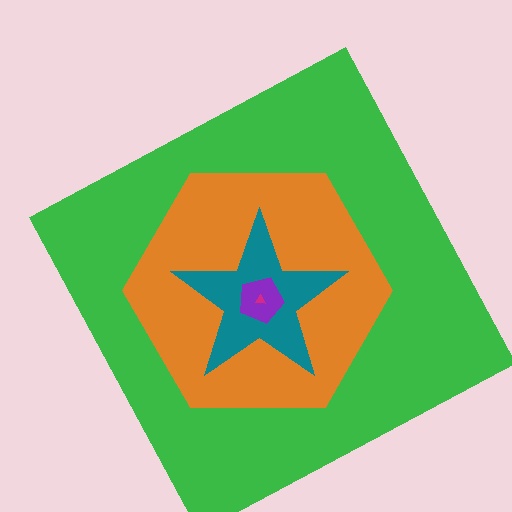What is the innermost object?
The magenta triangle.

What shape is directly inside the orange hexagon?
The teal star.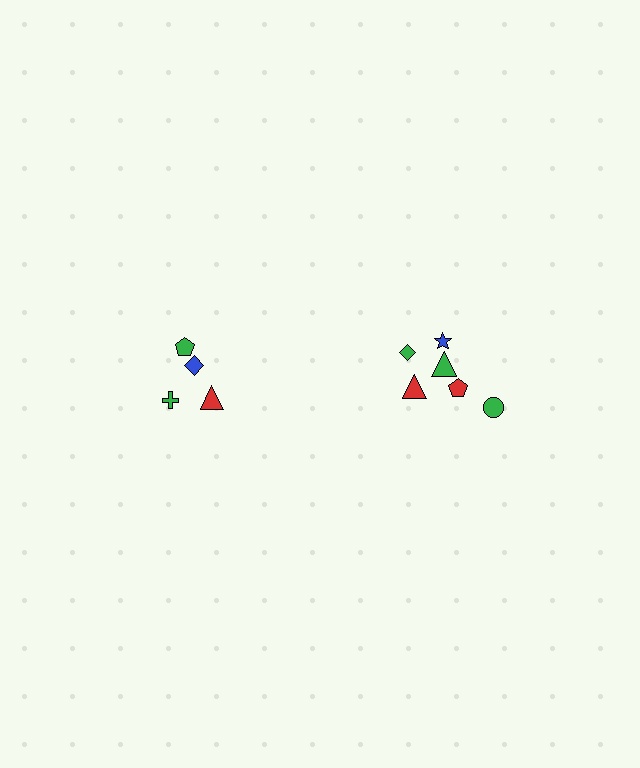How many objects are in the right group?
There are 6 objects.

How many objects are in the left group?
There are 4 objects.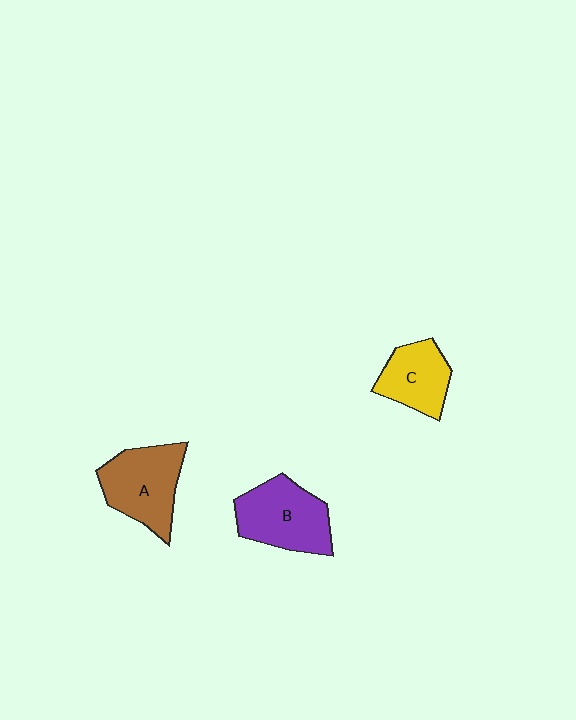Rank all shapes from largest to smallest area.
From largest to smallest: B (purple), A (brown), C (yellow).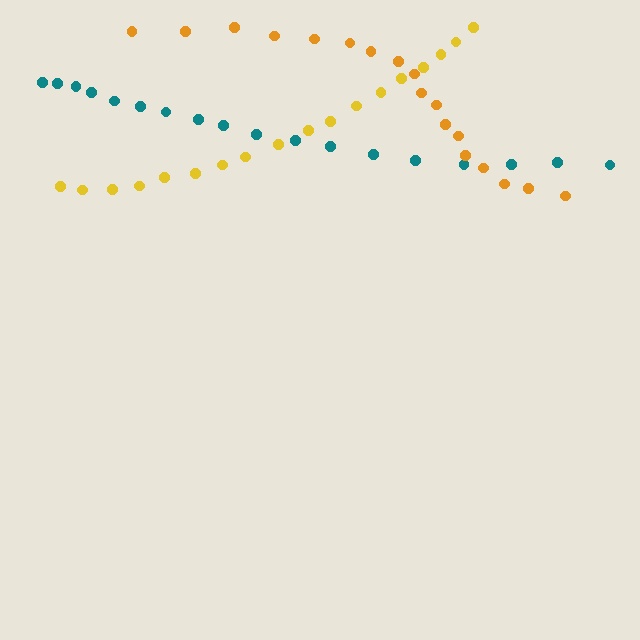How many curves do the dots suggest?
There are 3 distinct paths.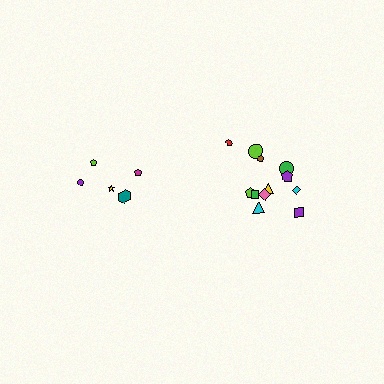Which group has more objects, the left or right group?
The right group.